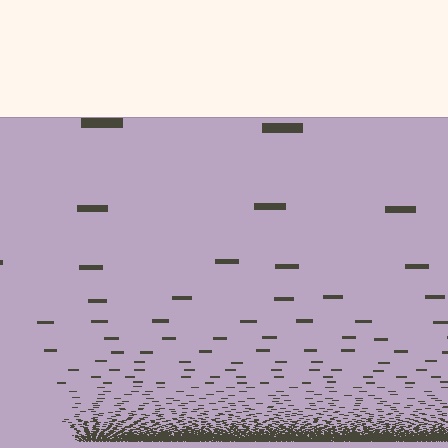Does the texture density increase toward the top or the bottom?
Density increases toward the bottom.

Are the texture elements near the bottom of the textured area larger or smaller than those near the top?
Smaller. The gradient is inverted — elements near the bottom are smaller and denser.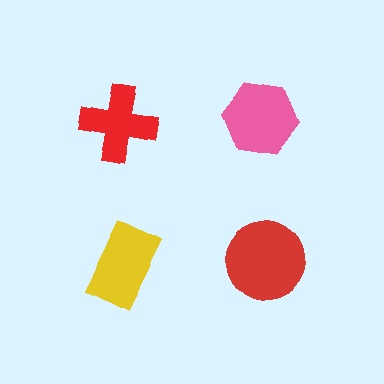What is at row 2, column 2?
A red circle.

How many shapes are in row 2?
2 shapes.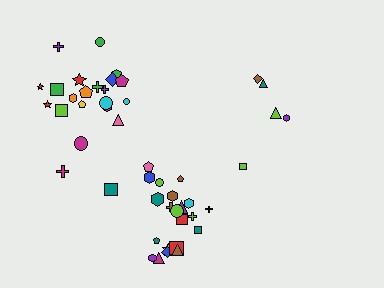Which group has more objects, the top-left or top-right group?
The top-left group.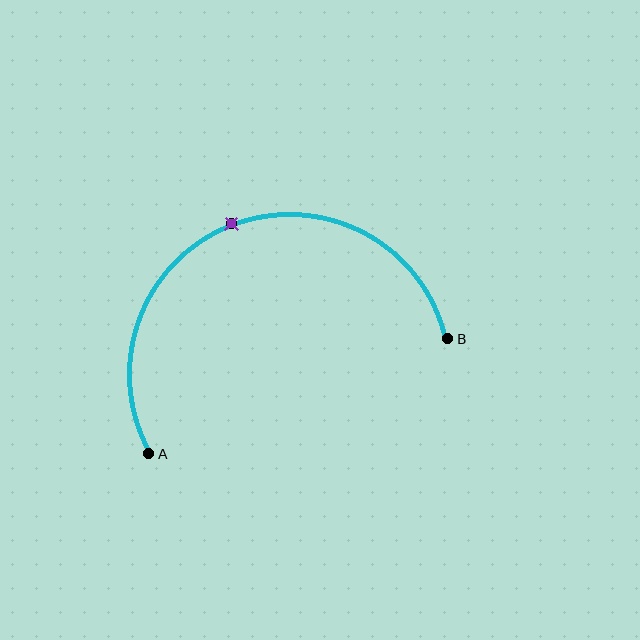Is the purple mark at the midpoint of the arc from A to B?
Yes. The purple mark lies on the arc at equal arc-length from both A and B — it is the arc midpoint.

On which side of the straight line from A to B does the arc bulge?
The arc bulges above the straight line connecting A and B.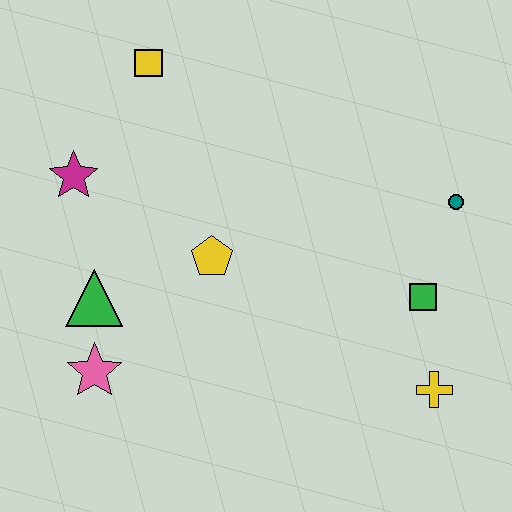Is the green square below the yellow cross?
No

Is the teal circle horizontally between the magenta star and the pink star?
No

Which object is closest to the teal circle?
The green square is closest to the teal circle.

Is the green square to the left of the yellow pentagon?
No